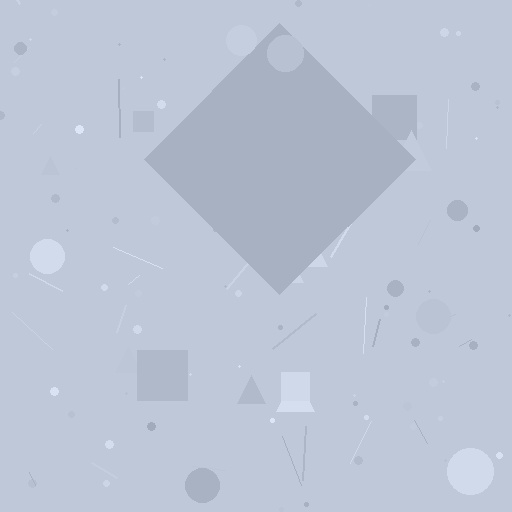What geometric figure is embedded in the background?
A diamond is embedded in the background.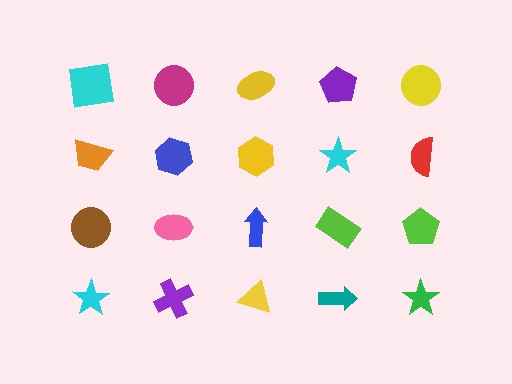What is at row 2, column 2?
A blue hexagon.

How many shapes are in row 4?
5 shapes.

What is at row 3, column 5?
A lime pentagon.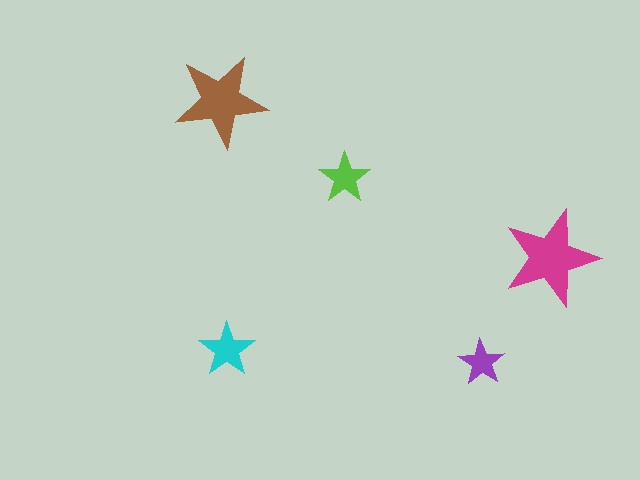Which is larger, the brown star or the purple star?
The brown one.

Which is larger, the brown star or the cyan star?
The brown one.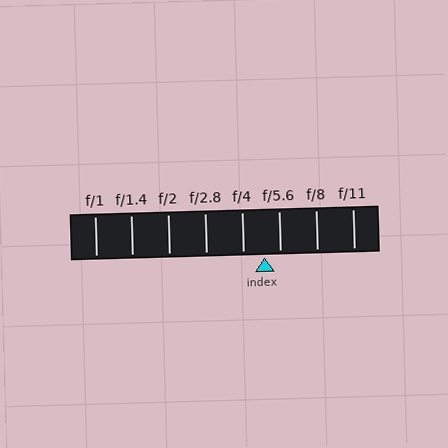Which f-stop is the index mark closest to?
The index mark is closest to f/5.6.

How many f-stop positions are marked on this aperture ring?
There are 8 f-stop positions marked.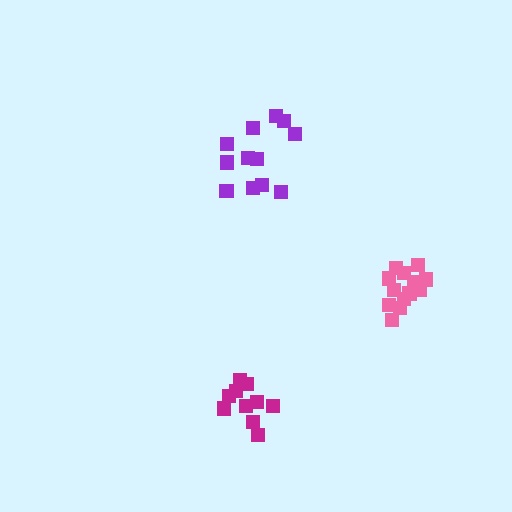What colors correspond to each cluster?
The clusters are colored: magenta, purple, pink.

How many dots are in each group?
Group 1: 10 dots, Group 2: 12 dots, Group 3: 13 dots (35 total).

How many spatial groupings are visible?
There are 3 spatial groupings.